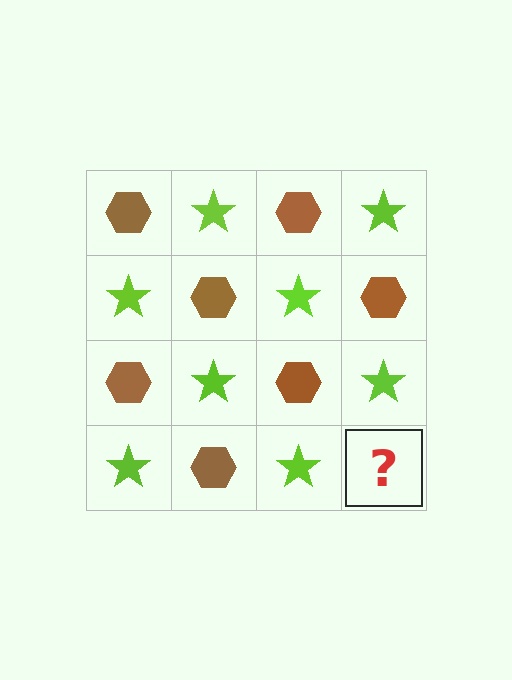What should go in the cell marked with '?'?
The missing cell should contain a brown hexagon.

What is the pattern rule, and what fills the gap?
The rule is that it alternates brown hexagon and lime star in a checkerboard pattern. The gap should be filled with a brown hexagon.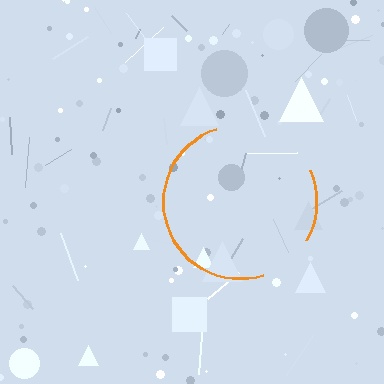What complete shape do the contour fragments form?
The contour fragments form a circle.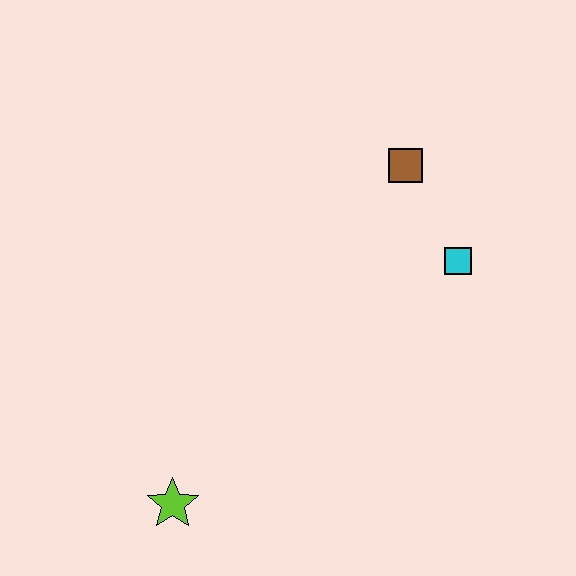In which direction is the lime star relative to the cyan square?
The lime star is to the left of the cyan square.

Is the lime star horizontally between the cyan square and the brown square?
No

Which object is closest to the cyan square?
The brown square is closest to the cyan square.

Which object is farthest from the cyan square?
The lime star is farthest from the cyan square.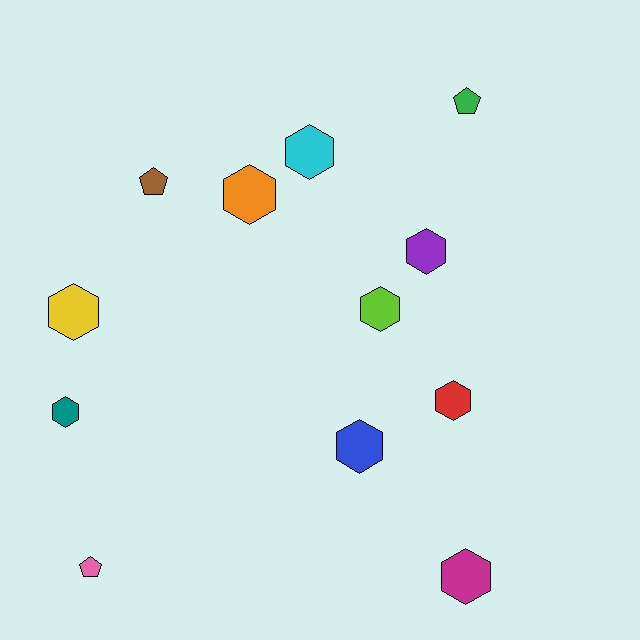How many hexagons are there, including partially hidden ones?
There are 9 hexagons.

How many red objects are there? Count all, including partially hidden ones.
There is 1 red object.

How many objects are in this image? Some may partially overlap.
There are 12 objects.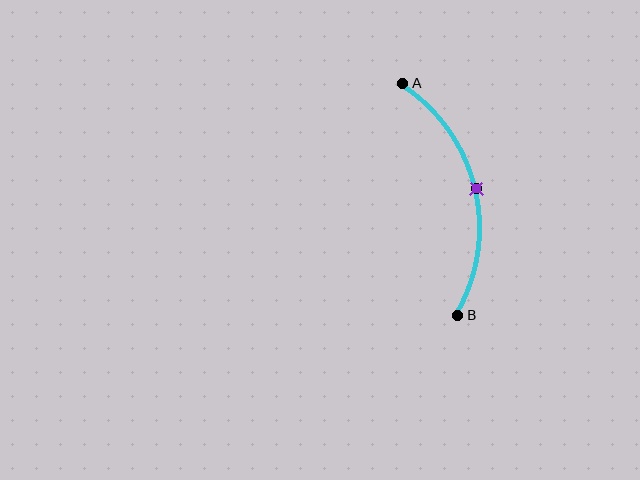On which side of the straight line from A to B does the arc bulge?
The arc bulges to the right of the straight line connecting A and B.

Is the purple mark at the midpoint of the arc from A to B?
Yes. The purple mark lies on the arc at equal arc-length from both A and B — it is the arc midpoint.